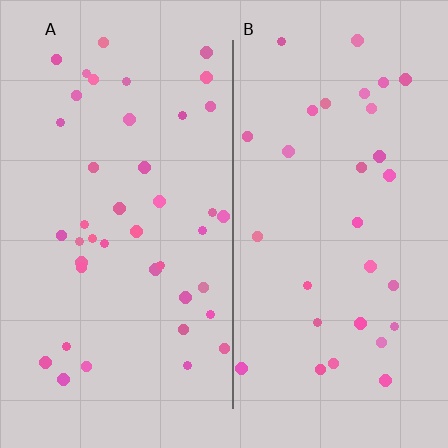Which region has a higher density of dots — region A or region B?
A (the left).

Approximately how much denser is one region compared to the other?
Approximately 1.4× — region A over region B.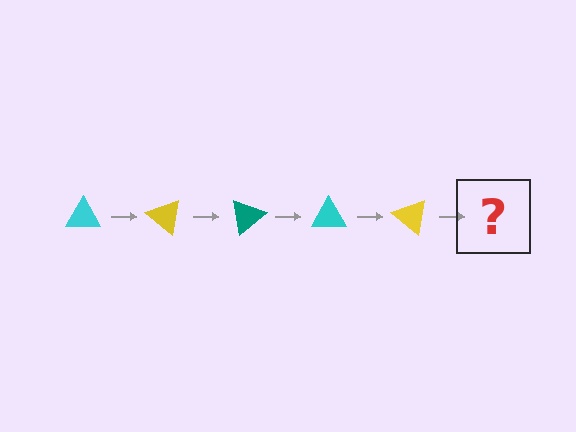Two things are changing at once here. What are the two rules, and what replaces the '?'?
The two rules are that it rotates 40 degrees each step and the color cycles through cyan, yellow, and teal. The '?' should be a teal triangle, rotated 200 degrees from the start.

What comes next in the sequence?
The next element should be a teal triangle, rotated 200 degrees from the start.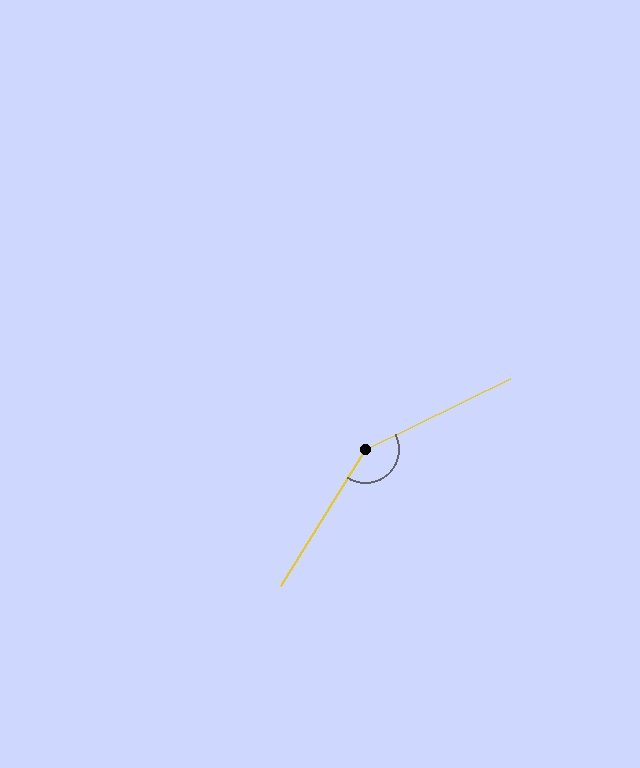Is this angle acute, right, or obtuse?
It is obtuse.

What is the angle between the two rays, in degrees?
Approximately 148 degrees.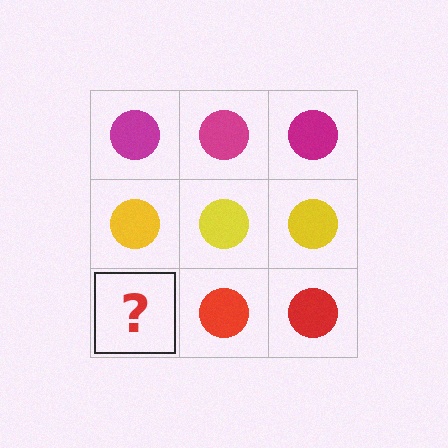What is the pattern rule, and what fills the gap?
The rule is that each row has a consistent color. The gap should be filled with a red circle.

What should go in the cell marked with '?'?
The missing cell should contain a red circle.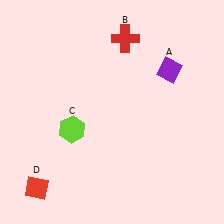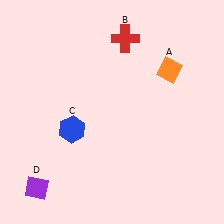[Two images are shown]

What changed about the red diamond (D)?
In Image 1, D is red. In Image 2, it changed to purple.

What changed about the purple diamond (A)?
In Image 1, A is purple. In Image 2, it changed to orange.